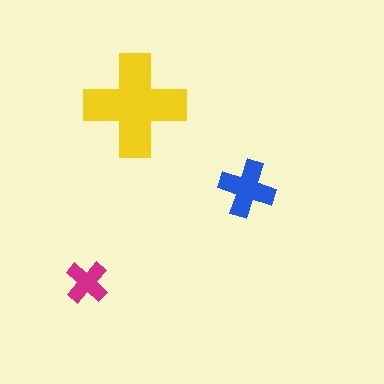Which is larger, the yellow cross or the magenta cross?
The yellow one.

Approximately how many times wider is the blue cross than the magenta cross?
About 1.5 times wider.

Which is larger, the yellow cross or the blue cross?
The yellow one.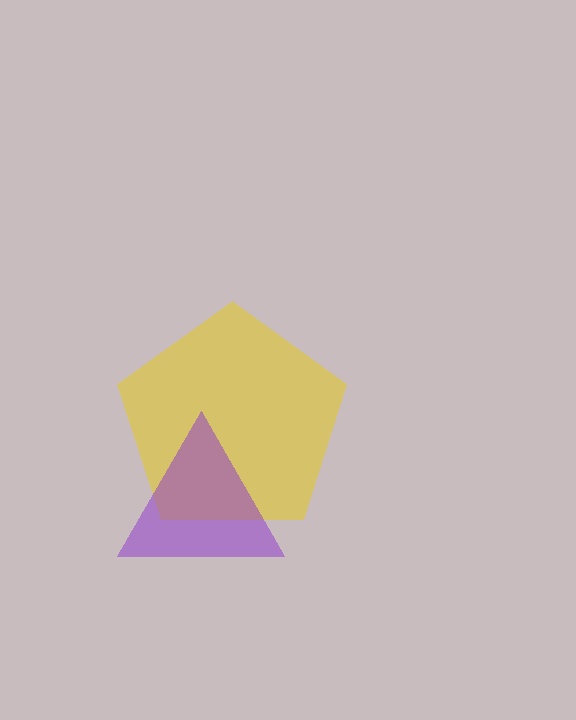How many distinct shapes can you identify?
There are 2 distinct shapes: a yellow pentagon, a purple triangle.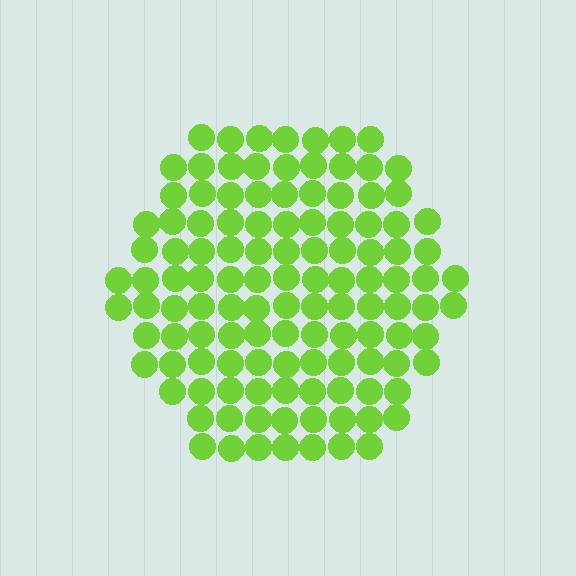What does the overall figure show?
The overall figure shows a hexagon.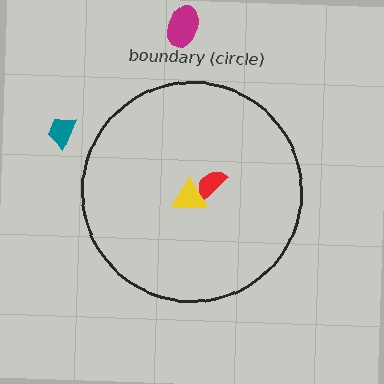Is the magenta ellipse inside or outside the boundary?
Outside.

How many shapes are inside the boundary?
2 inside, 2 outside.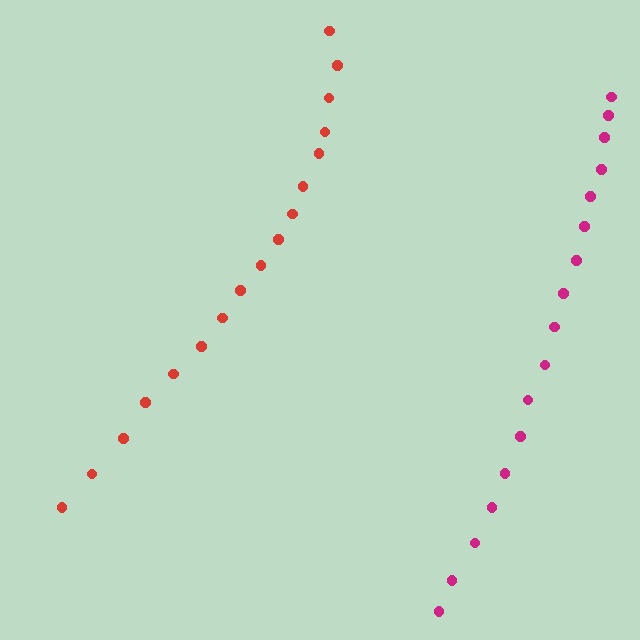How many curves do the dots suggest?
There are 2 distinct paths.